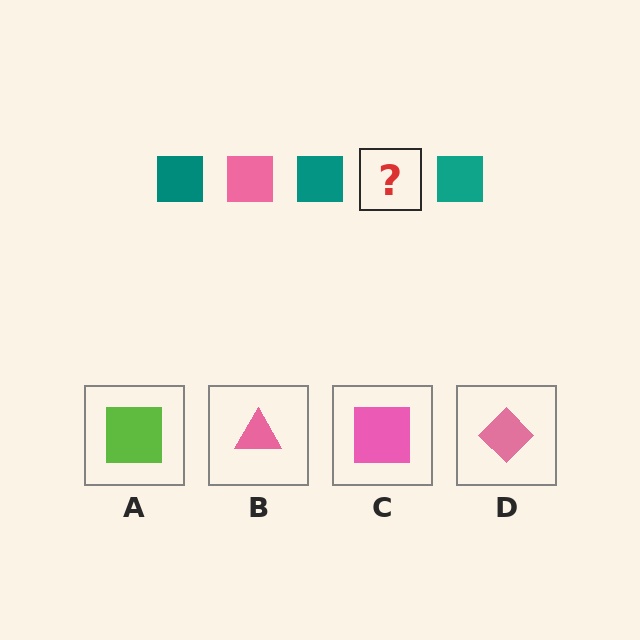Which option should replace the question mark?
Option C.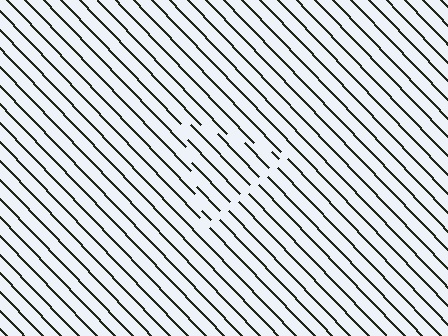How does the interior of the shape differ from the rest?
The interior of the shape contains the same grating, shifted by half a period — the contour is defined by the phase discontinuity where line-ends from the inner and outer gratings abut.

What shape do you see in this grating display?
An illusory triangle. The interior of the shape contains the same grating, shifted by half a period — the contour is defined by the phase discontinuity where line-ends from the inner and outer gratings abut.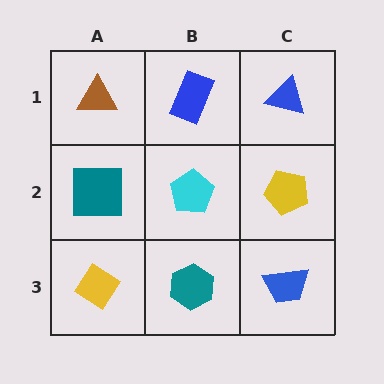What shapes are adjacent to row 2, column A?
A brown triangle (row 1, column A), a yellow diamond (row 3, column A), a cyan pentagon (row 2, column B).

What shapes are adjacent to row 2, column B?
A blue rectangle (row 1, column B), a teal hexagon (row 3, column B), a teal square (row 2, column A), a yellow pentagon (row 2, column C).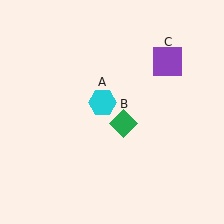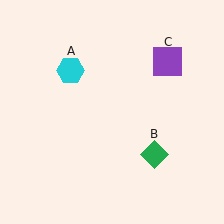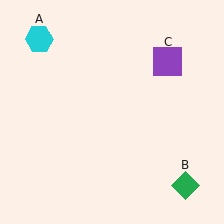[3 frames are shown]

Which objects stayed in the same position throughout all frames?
Purple square (object C) remained stationary.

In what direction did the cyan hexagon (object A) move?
The cyan hexagon (object A) moved up and to the left.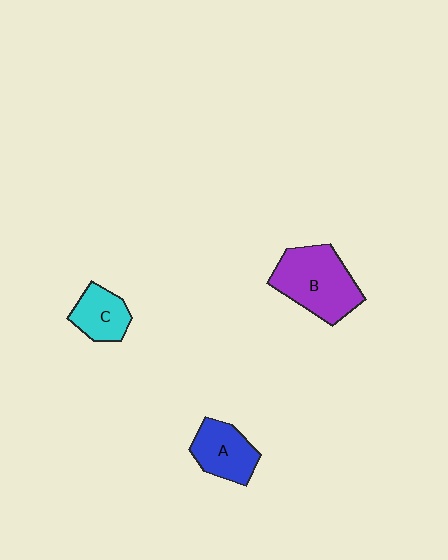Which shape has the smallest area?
Shape C (cyan).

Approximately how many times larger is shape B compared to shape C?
Approximately 1.9 times.